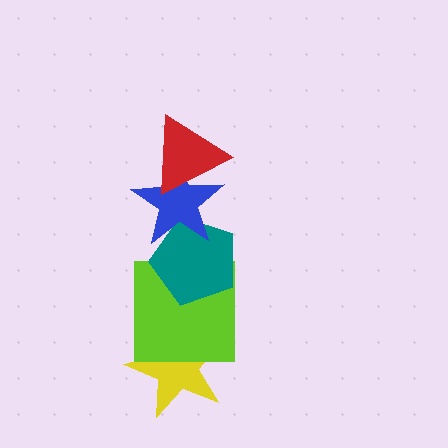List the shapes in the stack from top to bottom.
From top to bottom: the red triangle, the blue star, the teal pentagon, the lime square, the yellow star.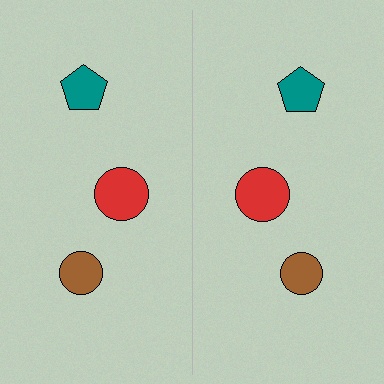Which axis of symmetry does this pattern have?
The pattern has a vertical axis of symmetry running through the center of the image.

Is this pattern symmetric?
Yes, this pattern has bilateral (reflection) symmetry.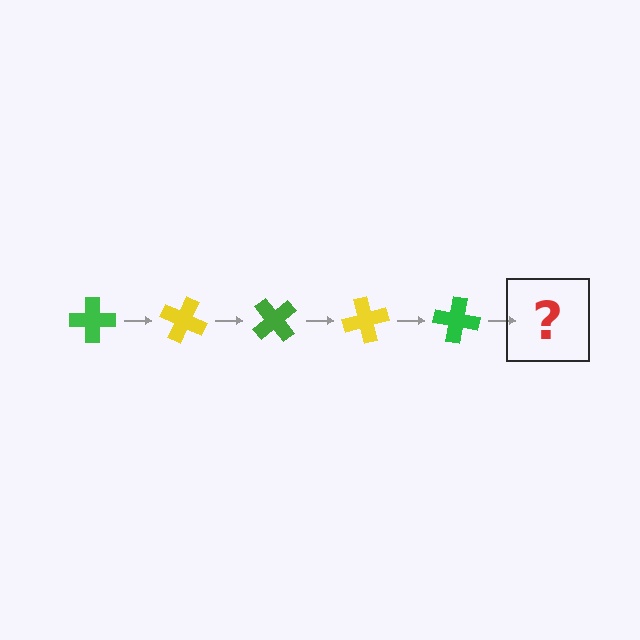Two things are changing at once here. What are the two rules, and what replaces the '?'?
The two rules are that it rotates 25 degrees each step and the color cycles through green and yellow. The '?' should be a yellow cross, rotated 125 degrees from the start.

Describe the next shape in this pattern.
It should be a yellow cross, rotated 125 degrees from the start.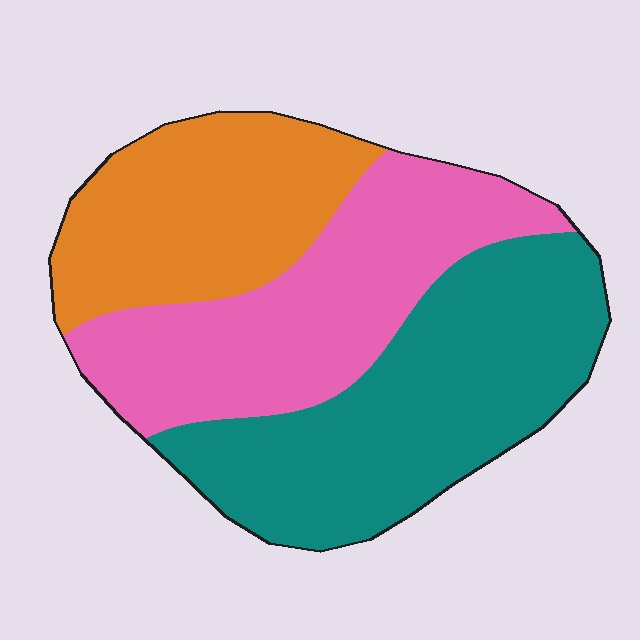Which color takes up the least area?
Orange, at roughly 25%.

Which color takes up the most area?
Teal, at roughly 40%.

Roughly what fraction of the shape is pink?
Pink takes up between a quarter and a half of the shape.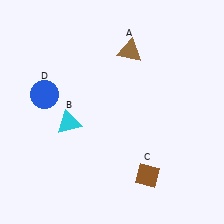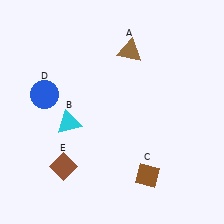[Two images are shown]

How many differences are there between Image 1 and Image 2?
There is 1 difference between the two images.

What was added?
A brown diamond (E) was added in Image 2.